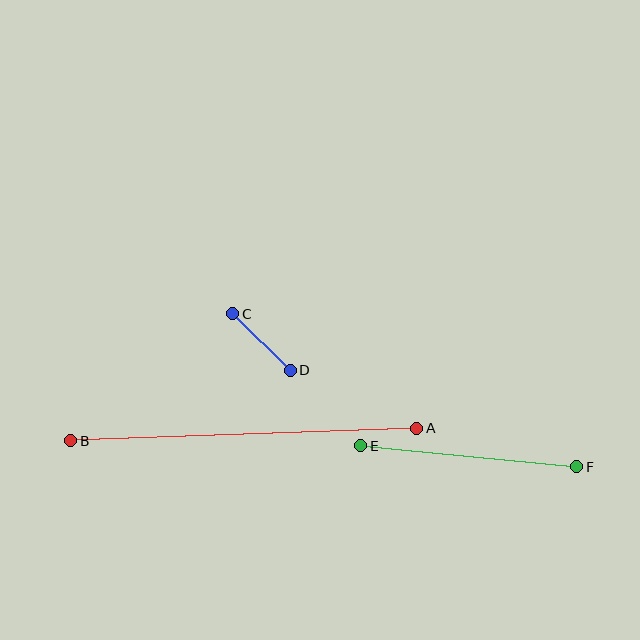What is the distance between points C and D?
The distance is approximately 80 pixels.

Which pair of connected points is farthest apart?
Points A and B are farthest apart.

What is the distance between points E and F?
The distance is approximately 217 pixels.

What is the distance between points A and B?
The distance is approximately 346 pixels.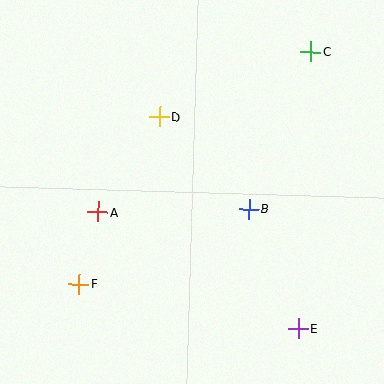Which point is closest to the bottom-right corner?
Point E is closest to the bottom-right corner.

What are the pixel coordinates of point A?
Point A is at (98, 212).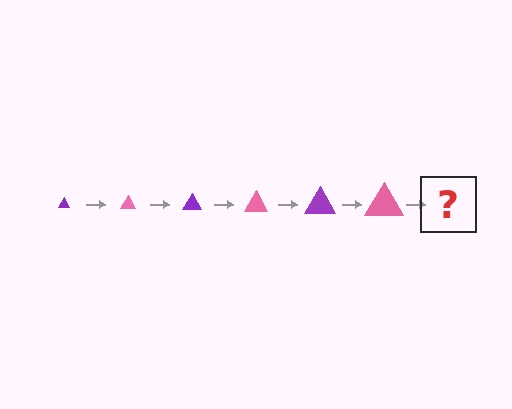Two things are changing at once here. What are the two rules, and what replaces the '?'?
The two rules are that the triangle grows larger each step and the color cycles through purple and pink. The '?' should be a purple triangle, larger than the previous one.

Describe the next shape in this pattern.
It should be a purple triangle, larger than the previous one.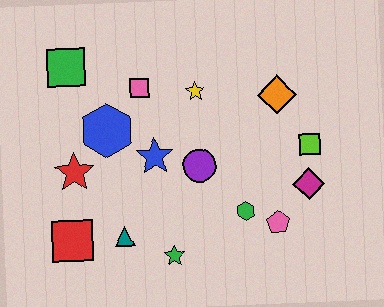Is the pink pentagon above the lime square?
No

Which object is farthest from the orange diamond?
The red square is farthest from the orange diamond.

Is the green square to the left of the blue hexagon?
Yes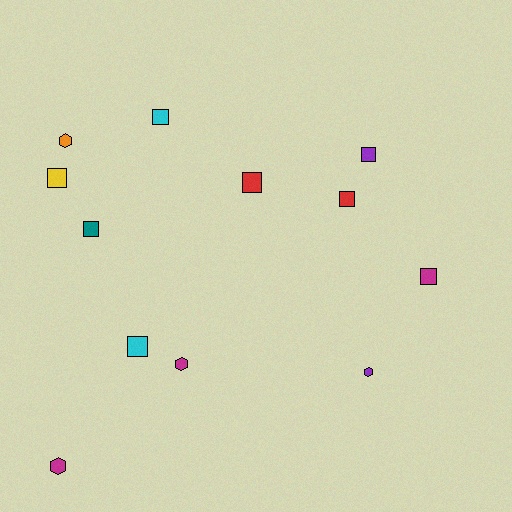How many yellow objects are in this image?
There is 1 yellow object.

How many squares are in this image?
There are 8 squares.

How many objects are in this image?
There are 12 objects.